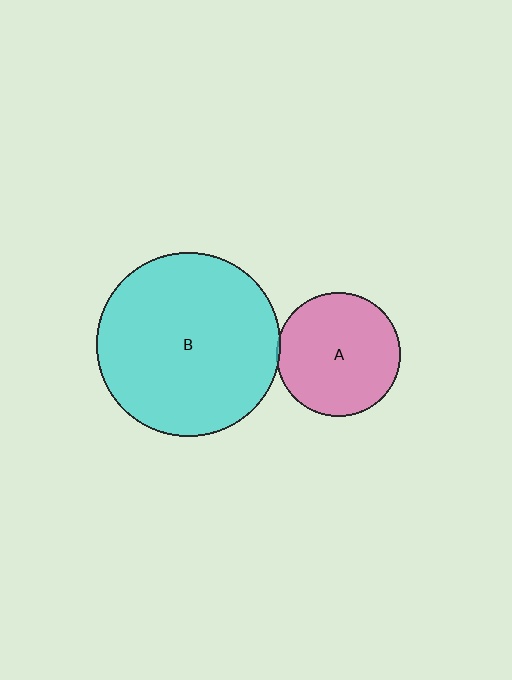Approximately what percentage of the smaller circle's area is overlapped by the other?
Approximately 5%.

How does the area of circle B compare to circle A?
Approximately 2.2 times.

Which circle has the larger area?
Circle B (cyan).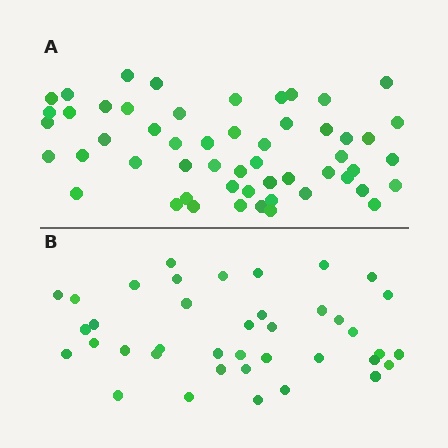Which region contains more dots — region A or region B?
Region A (the top region) has more dots.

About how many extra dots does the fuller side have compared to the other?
Region A has approximately 15 more dots than region B.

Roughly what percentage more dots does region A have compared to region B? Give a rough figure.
About 40% more.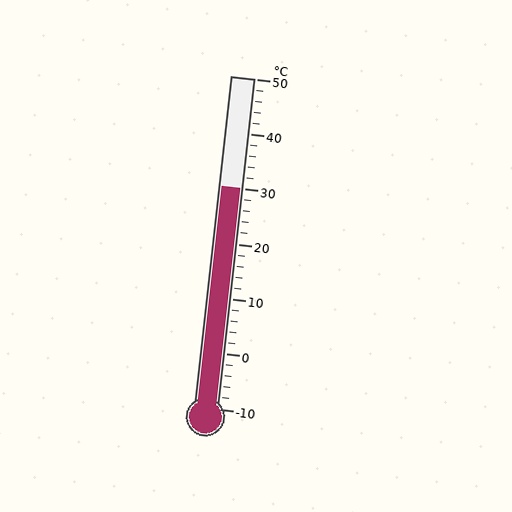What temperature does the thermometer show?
The thermometer shows approximately 30°C.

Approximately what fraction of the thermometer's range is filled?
The thermometer is filled to approximately 65% of its range.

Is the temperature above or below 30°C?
The temperature is at 30°C.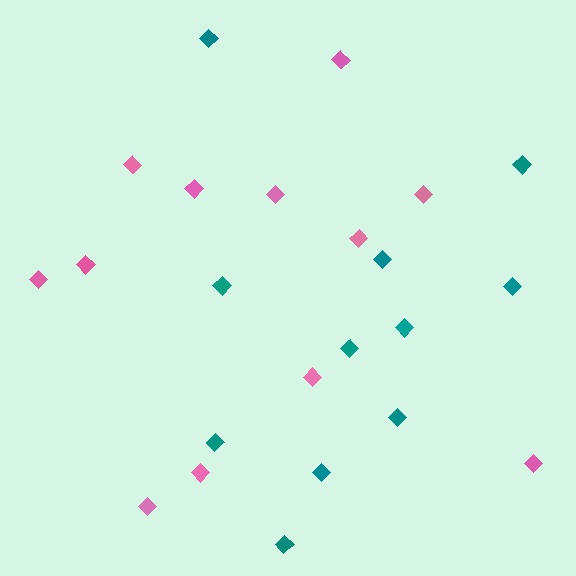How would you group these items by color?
There are 2 groups: one group of teal diamonds (11) and one group of pink diamonds (12).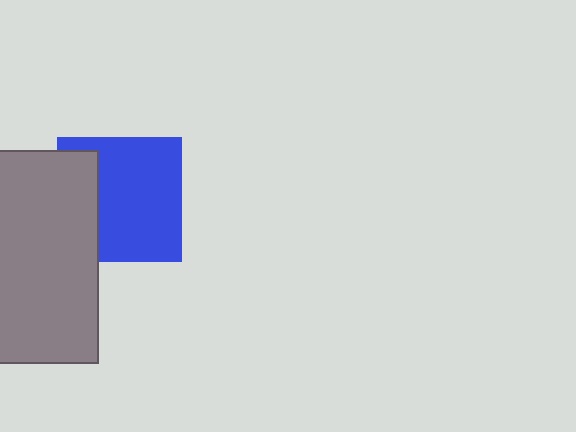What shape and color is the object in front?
The object in front is a gray rectangle.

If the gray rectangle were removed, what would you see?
You would see the complete blue square.